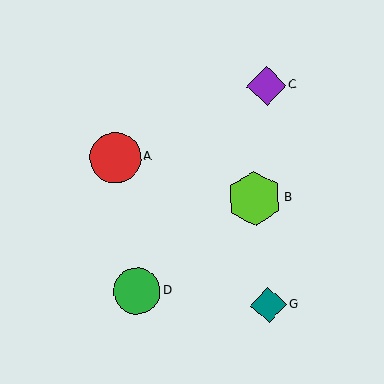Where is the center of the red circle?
The center of the red circle is at (115, 158).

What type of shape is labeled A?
Shape A is a red circle.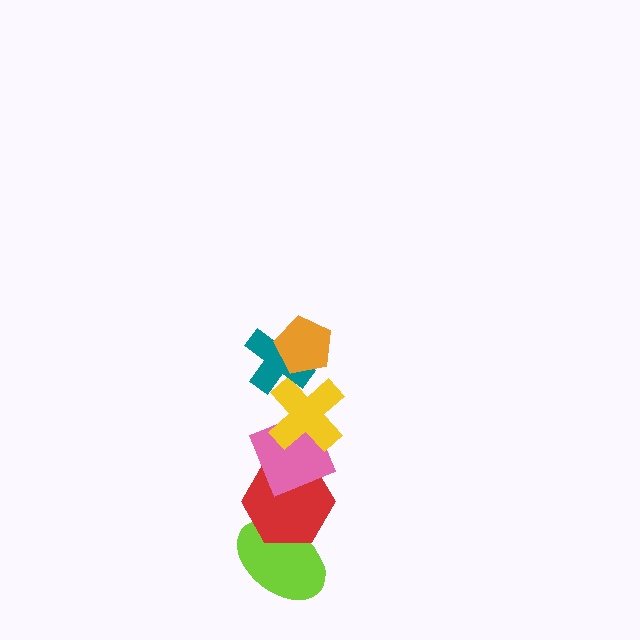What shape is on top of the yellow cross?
The teal cross is on top of the yellow cross.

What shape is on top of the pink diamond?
The yellow cross is on top of the pink diamond.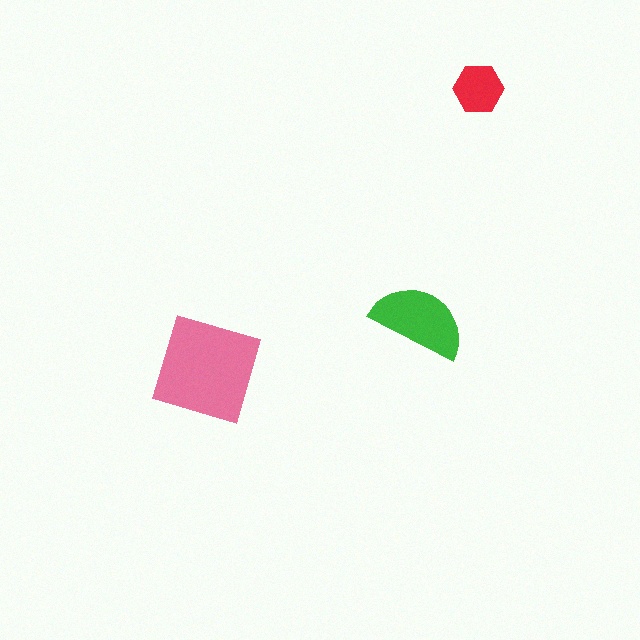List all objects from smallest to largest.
The red hexagon, the green semicircle, the pink square.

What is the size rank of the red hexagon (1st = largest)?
3rd.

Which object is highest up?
The red hexagon is topmost.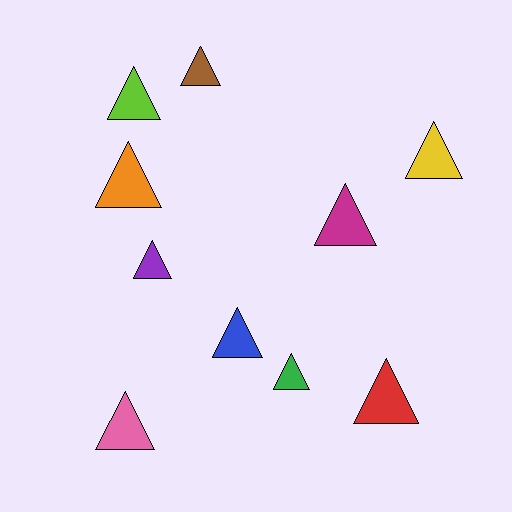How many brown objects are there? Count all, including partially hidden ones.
There is 1 brown object.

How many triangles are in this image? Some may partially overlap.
There are 10 triangles.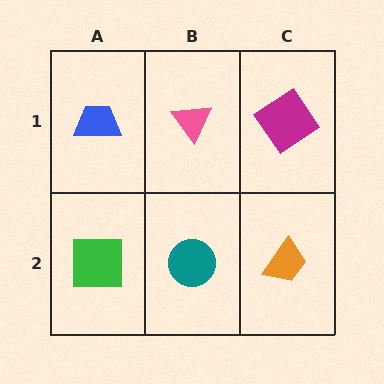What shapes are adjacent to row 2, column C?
A magenta diamond (row 1, column C), a teal circle (row 2, column B).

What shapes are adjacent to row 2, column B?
A pink triangle (row 1, column B), a green square (row 2, column A), an orange trapezoid (row 2, column C).